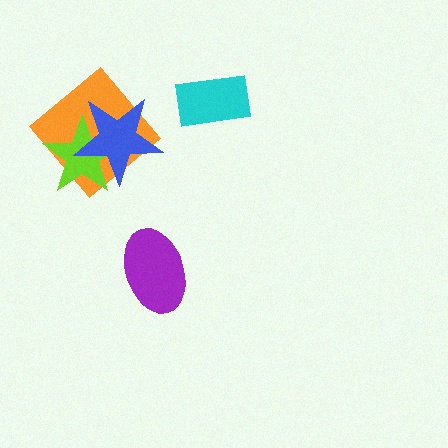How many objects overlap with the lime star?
2 objects overlap with the lime star.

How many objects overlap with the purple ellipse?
0 objects overlap with the purple ellipse.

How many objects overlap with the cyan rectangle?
0 objects overlap with the cyan rectangle.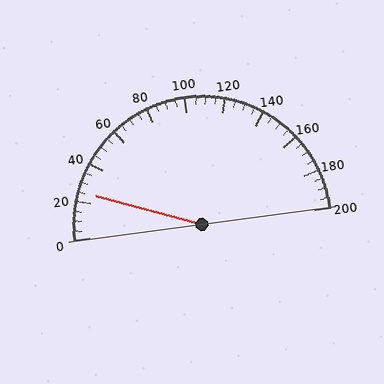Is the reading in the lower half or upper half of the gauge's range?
The reading is in the lower half of the range (0 to 200).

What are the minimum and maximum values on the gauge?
The gauge ranges from 0 to 200.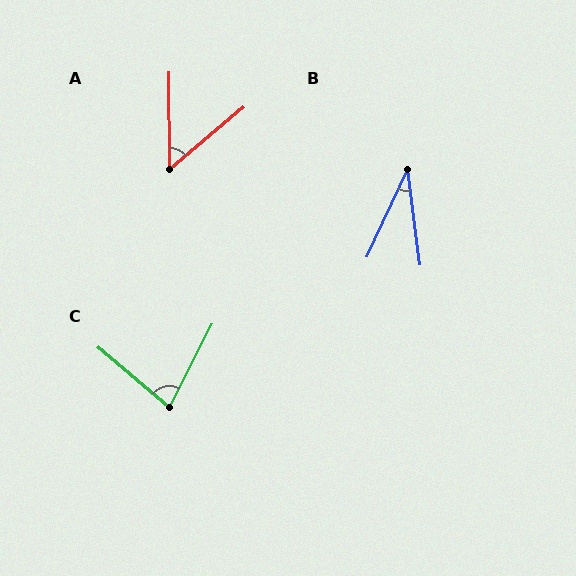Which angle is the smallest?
B, at approximately 32 degrees.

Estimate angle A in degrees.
Approximately 50 degrees.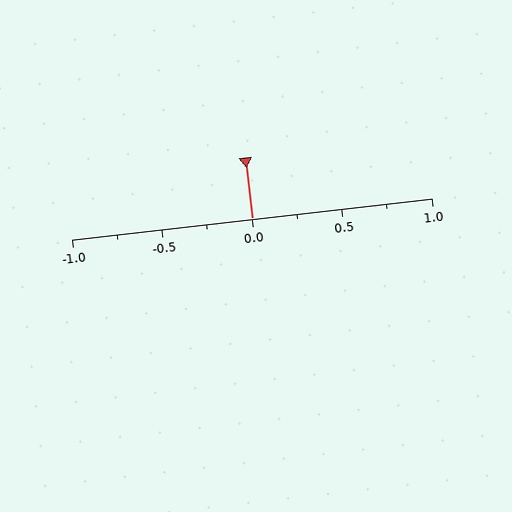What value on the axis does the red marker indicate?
The marker indicates approximately 0.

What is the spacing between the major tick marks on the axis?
The major ticks are spaced 0.5 apart.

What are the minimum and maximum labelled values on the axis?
The axis runs from -1.0 to 1.0.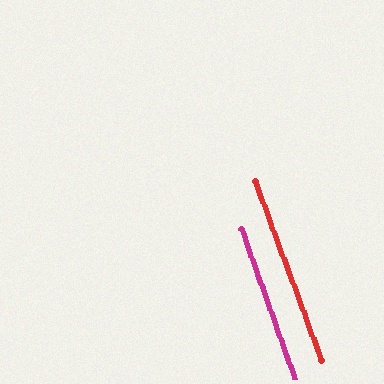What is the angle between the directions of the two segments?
Approximately 1 degree.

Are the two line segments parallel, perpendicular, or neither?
Parallel — their directions differ by only 0.9°.